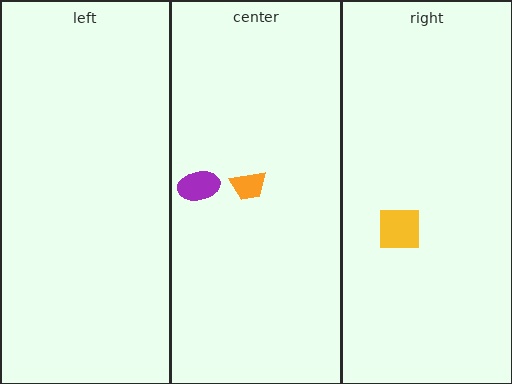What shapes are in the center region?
The orange trapezoid, the purple ellipse.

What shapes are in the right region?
The yellow square.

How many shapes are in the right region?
1.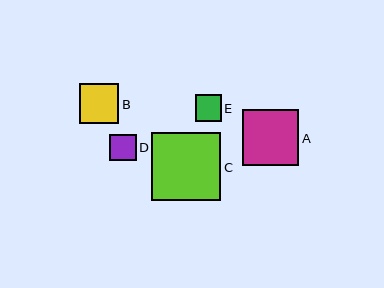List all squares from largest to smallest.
From largest to smallest: C, A, B, D, E.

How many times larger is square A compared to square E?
Square A is approximately 2.1 times the size of square E.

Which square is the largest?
Square C is the largest with a size of approximately 69 pixels.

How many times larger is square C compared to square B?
Square C is approximately 1.7 times the size of square B.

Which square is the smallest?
Square E is the smallest with a size of approximately 26 pixels.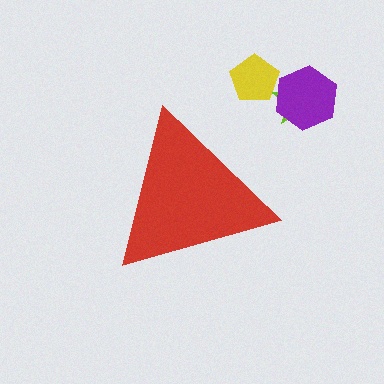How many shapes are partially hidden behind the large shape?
0 shapes are partially hidden.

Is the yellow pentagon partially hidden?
No, the yellow pentagon is fully visible.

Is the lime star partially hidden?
No, the lime star is fully visible.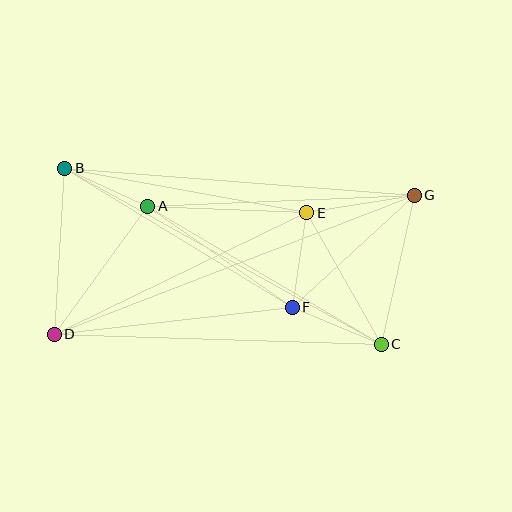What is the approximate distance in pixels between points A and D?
The distance between A and D is approximately 159 pixels.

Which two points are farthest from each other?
Points D and G are farthest from each other.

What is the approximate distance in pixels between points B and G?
The distance between B and G is approximately 351 pixels.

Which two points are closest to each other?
Points A and B are closest to each other.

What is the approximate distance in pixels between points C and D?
The distance between C and D is approximately 327 pixels.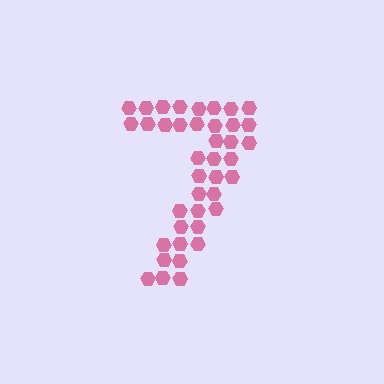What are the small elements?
The small elements are hexagons.